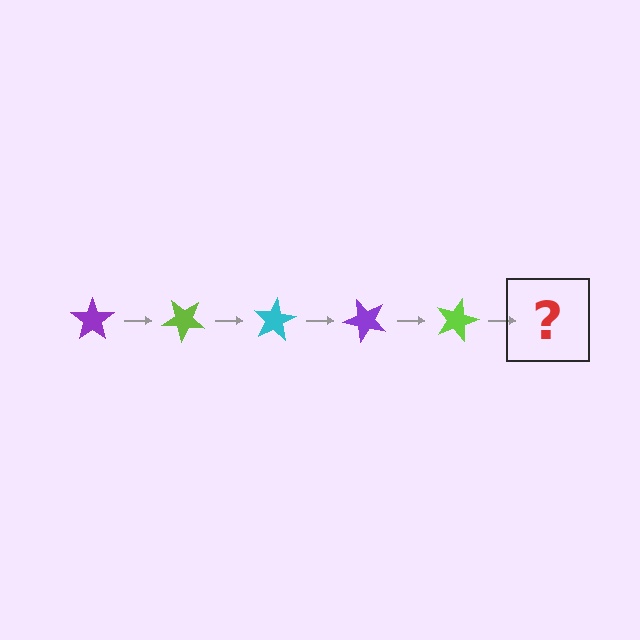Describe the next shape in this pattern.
It should be a cyan star, rotated 200 degrees from the start.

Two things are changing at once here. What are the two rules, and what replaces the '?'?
The two rules are that it rotates 40 degrees each step and the color cycles through purple, lime, and cyan. The '?' should be a cyan star, rotated 200 degrees from the start.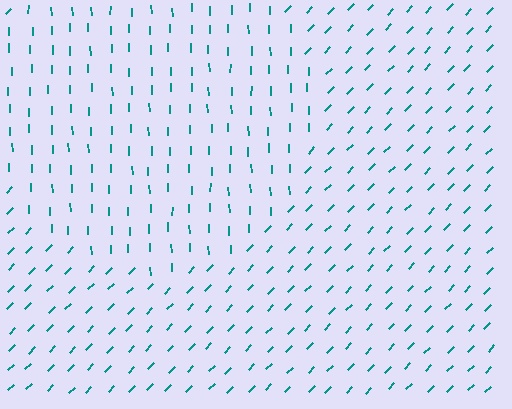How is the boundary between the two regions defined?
The boundary is defined purely by a change in line orientation (approximately 45 degrees difference). All lines are the same color and thickness.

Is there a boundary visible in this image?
Yes, there is a texture boundary formed by a change in line orientation.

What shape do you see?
I see a circle.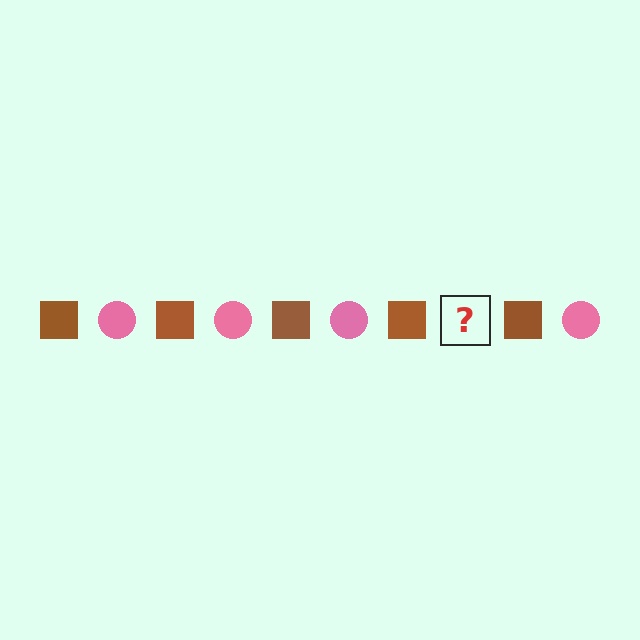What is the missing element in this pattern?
The missing element is a pink circle.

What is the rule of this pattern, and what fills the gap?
The rule is that the pattern alternates between brown square and pink circle. The gap should be filled with a pink circle.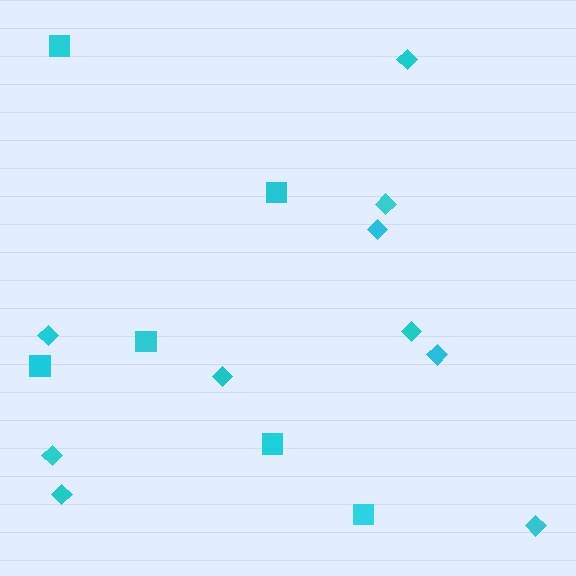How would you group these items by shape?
There are 2 groups: one group of squares (6) and one group of diamonds (10).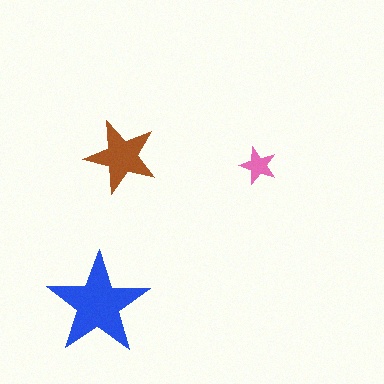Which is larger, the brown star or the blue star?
The blue one.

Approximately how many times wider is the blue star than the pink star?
About 3 times wider.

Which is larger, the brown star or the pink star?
The brown one.